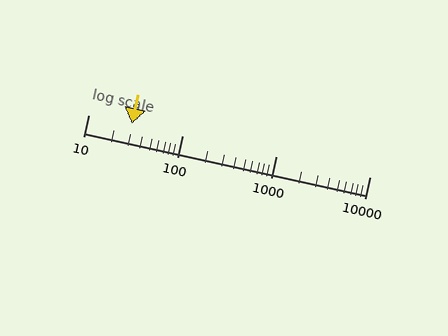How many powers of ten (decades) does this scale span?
The scale spans 3 decades, from 10 to 10000.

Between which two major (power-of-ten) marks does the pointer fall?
The pointer is between 10 and 100.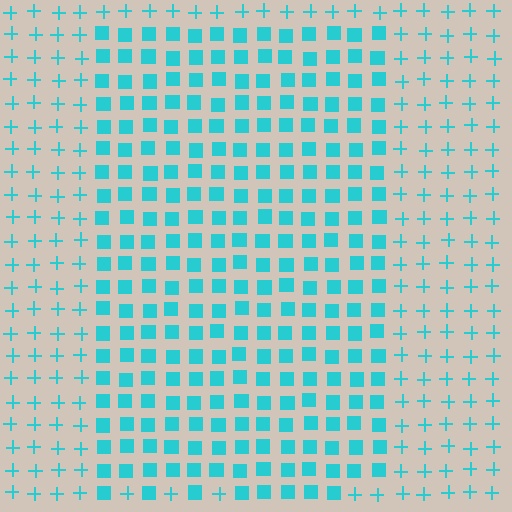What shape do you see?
I see a rectangle.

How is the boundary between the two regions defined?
The boundary is defined by a change in element shape: squares inside vs. plus signs outside. All elements share the same color and spacing.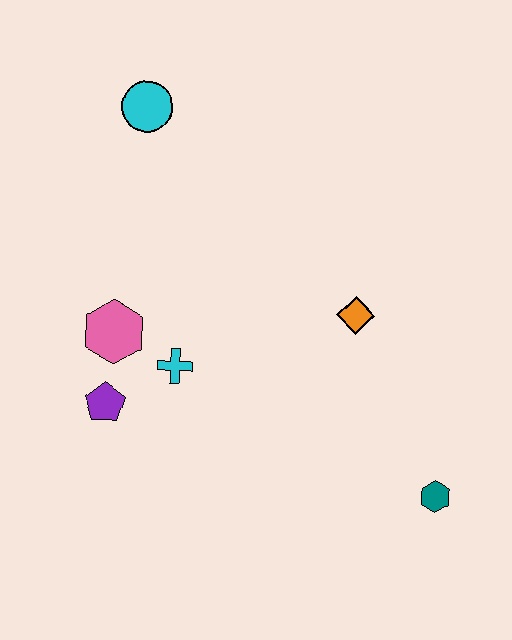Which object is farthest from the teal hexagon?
The cyan circle is farthest from the teal hexagon.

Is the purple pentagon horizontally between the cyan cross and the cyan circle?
No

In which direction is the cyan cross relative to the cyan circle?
The cyan cross is below the cyan circle.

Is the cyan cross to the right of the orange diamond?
No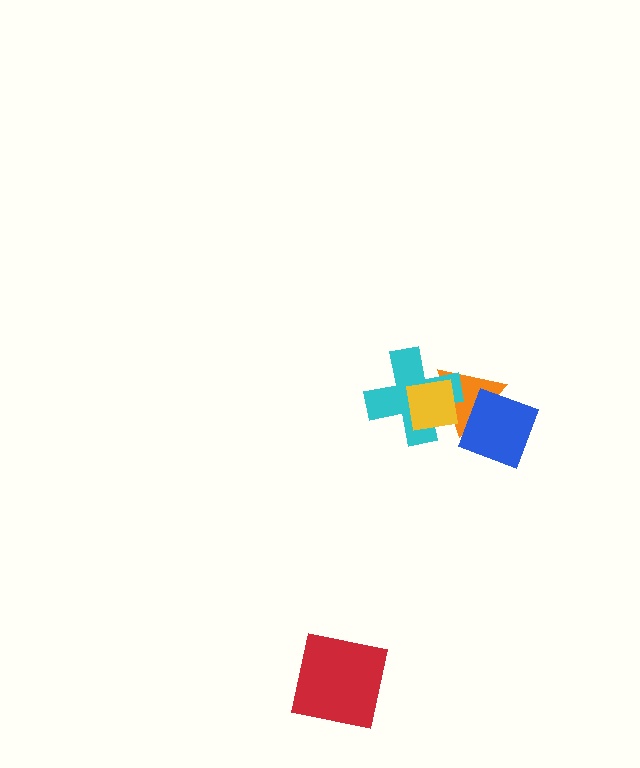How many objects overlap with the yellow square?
2 objects overlap with the yellow square.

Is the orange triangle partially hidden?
Yes, it is partially covered by another shape.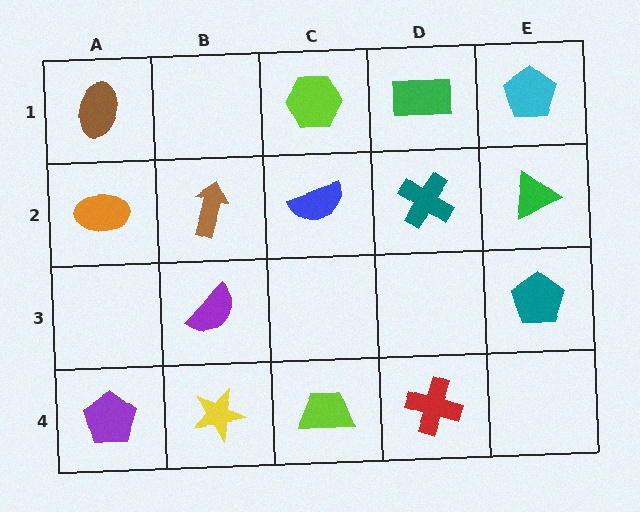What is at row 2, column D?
A teal cross.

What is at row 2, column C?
A blue semicircle.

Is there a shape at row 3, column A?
No, that cell is empty.